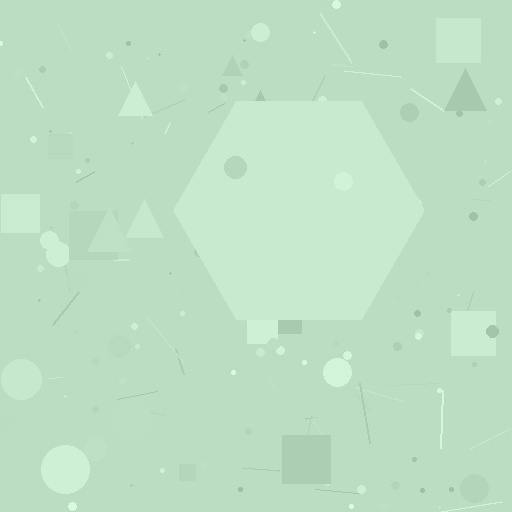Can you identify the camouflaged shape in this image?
The camouflaged shape is a hexagon.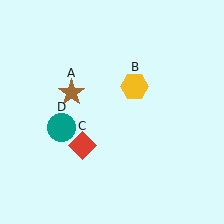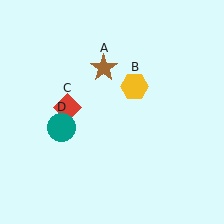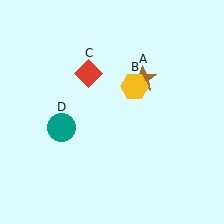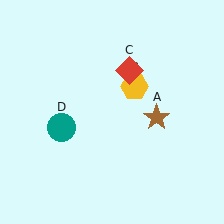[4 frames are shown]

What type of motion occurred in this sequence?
The brown star (object A), red diamond (object C) rotated clockwise around the center of the scene.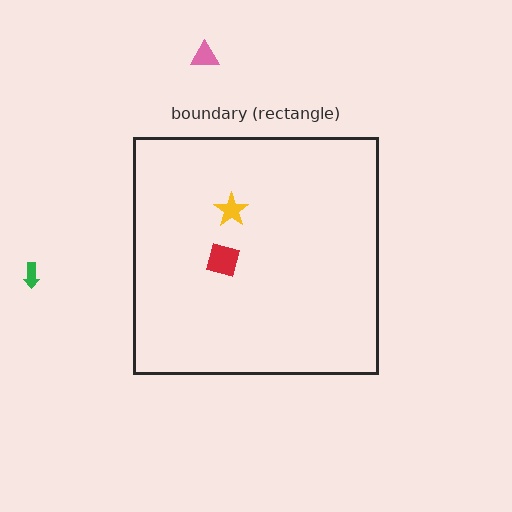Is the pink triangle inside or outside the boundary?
Outside.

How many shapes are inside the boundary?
2 inside, 2 outside.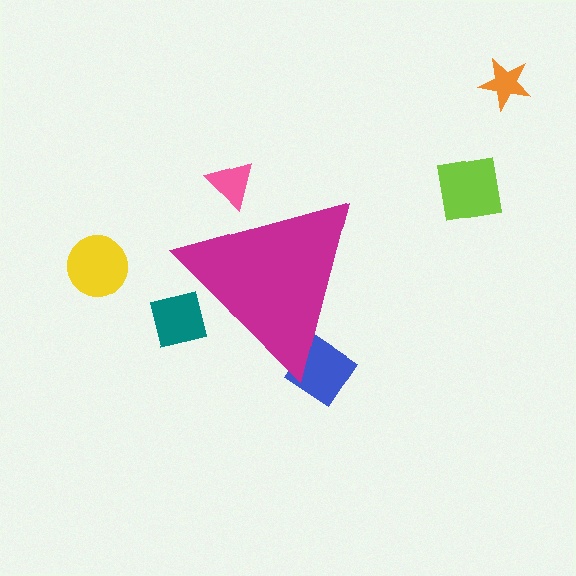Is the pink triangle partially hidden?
Yes, the pink triangle is partially hidden behind the magenta triangle.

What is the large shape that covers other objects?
A magenta triangle.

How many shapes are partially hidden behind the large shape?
3 shapes are partially hidden.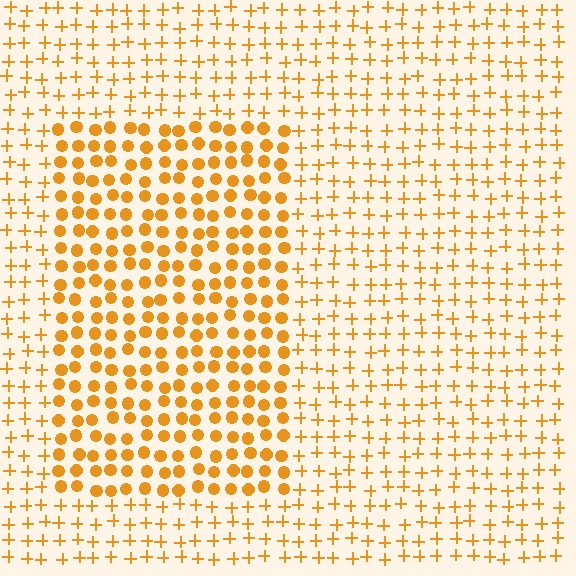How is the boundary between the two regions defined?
The boundary is defined by a change in element shape: circles inside vs. plus signs outside. All elements share the same color and spacing.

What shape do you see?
I see a rectangle.